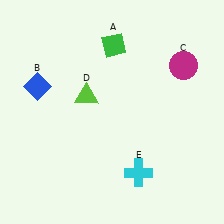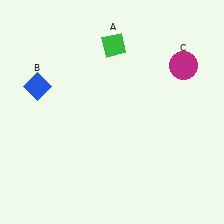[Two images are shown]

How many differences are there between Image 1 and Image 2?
There are 2 differences between the two images.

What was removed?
The cyan cross (E), the lime triangle (D) were removed in Image 2.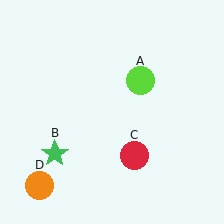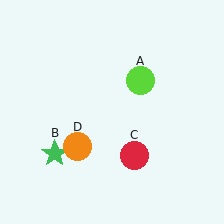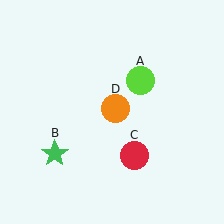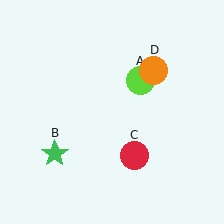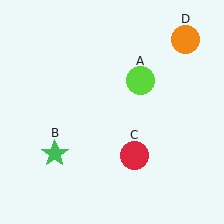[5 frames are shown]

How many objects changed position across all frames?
1 object changed position: orange circle (object D).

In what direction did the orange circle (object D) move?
The orange circle (object D) moved up and to the right.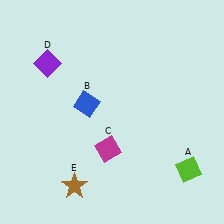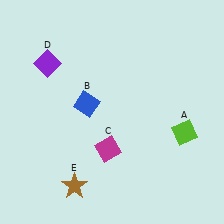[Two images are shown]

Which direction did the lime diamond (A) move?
The lime diamond (A) moved up.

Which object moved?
The lime diamond (A) moved up.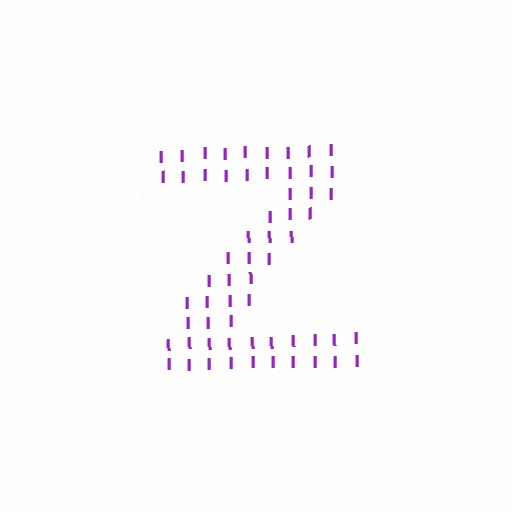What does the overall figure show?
The overall figure shows the letter Z.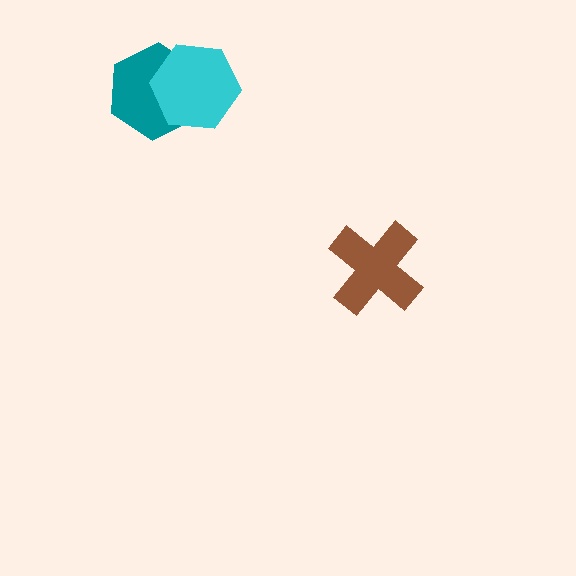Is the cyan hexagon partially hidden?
No, no other shape covers it.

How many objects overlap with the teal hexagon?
1 object overlaps with the teal hexagon.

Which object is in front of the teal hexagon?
The cyan hexagon is in front of the teal hexagon.